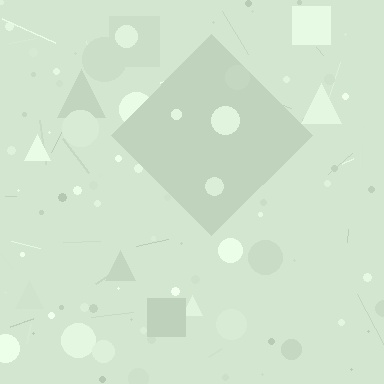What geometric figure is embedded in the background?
A diamond is embedded in the background.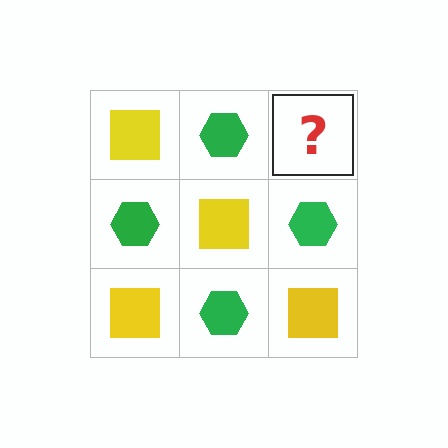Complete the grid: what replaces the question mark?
The question mark should be replaced with a yellow square.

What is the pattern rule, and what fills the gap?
The rule is that it alternates yellow square and green hexagon in a checkerboard pattern. The gap should be filled with a yellow square.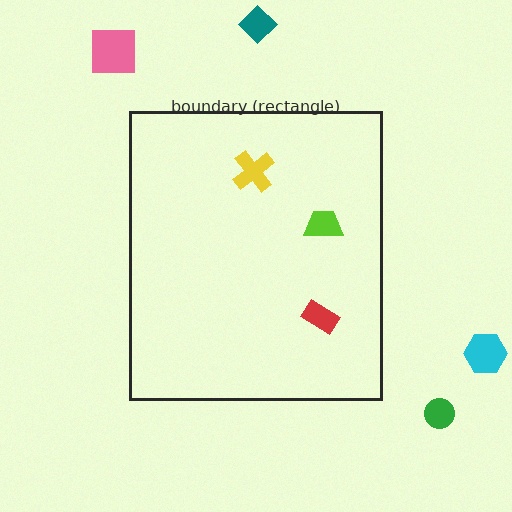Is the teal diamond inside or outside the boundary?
Outside.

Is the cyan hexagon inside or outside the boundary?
Outside.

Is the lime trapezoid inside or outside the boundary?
Inside.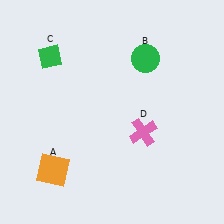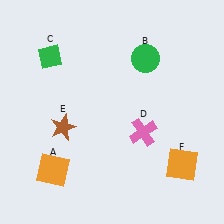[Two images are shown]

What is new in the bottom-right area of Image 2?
An orange square (F) was added in the bottom-right area of Image 2.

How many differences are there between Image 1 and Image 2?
There are 2 differences between the two images.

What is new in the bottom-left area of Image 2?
A brown star (E) was added in the bottom-left area of Image 2.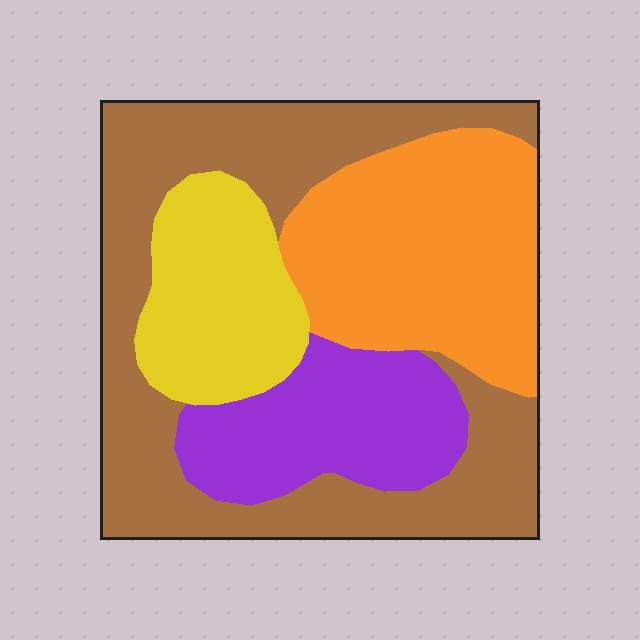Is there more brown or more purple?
Brown.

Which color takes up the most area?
Brown, at roughly 40%.